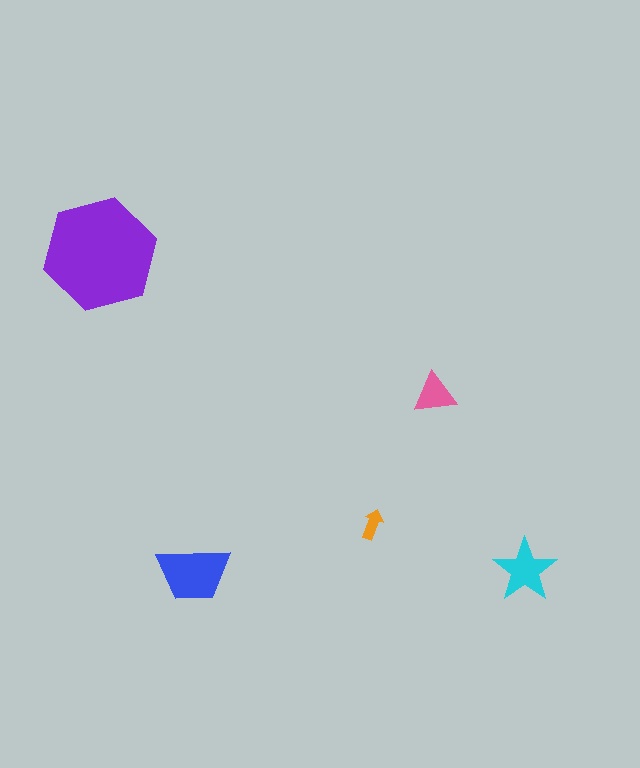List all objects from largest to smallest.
The purple hexagon, the blue trapezoid, the cyan star, the pink triangle, the orange arrow.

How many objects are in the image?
There are 5 objects in the image.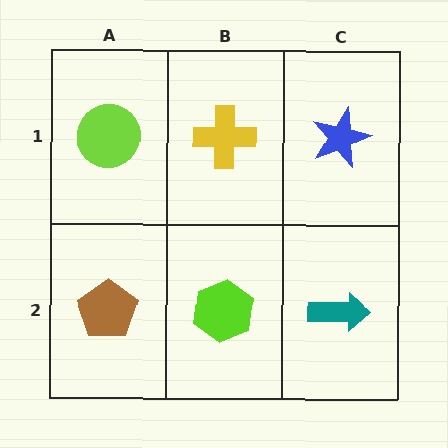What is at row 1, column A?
A lime circle.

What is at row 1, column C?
A blue star.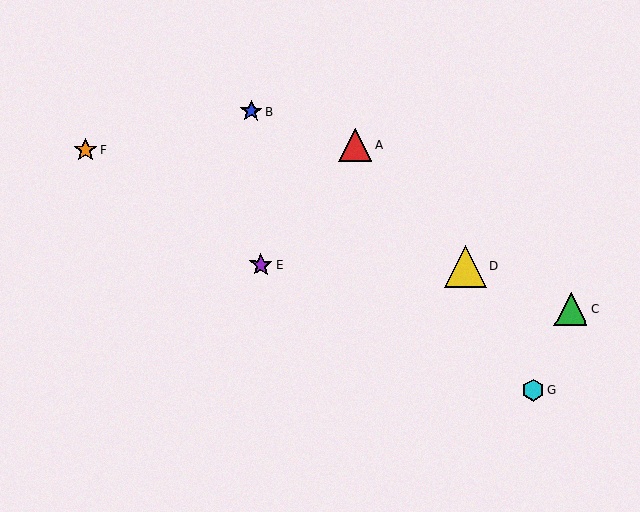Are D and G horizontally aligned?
No, D is at y≈267 and G is at y≈390.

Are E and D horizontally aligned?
Yes, both are at y≈265.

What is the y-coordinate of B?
Object B is at y≈111.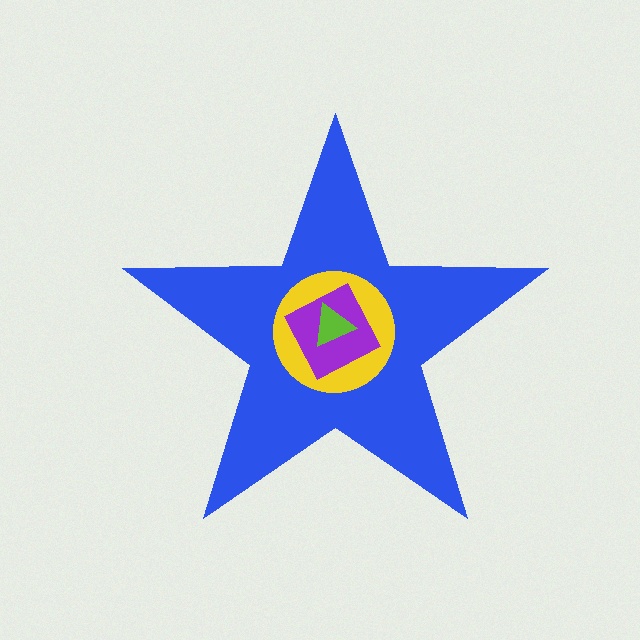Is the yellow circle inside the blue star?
Yes.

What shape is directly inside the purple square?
The lime triangle.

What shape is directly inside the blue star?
The yellow circle.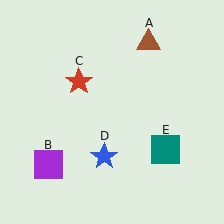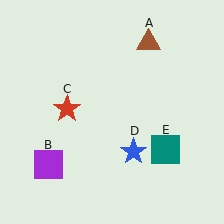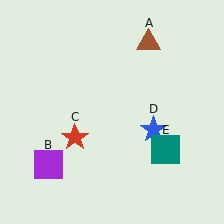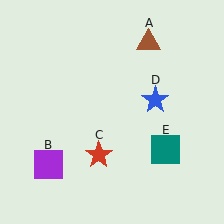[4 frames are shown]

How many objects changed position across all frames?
2 objects changed position: red star (object C), blue star (object D).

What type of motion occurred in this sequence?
The red star (object C), blue star (object D) rotated counterclockwise around the center of the scene.